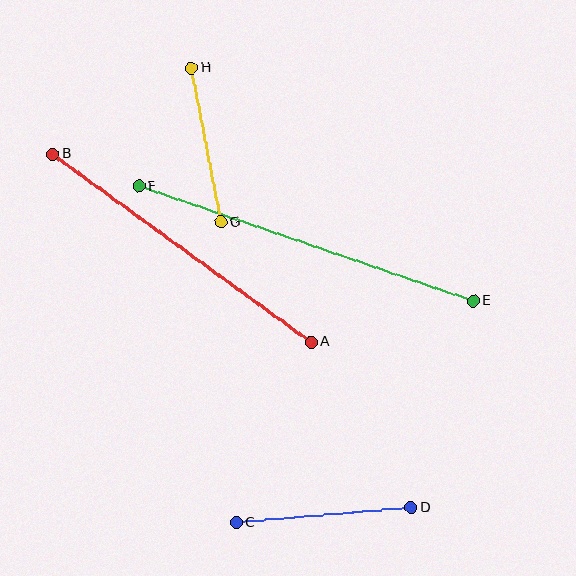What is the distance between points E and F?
The distance is approximately 353 pixels.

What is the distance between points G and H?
The distance is approximately 157 pixels.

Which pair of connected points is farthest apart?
Points E and F are farthest apart.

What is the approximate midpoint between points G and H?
The midpoint is at approximately (206, 145) pixels.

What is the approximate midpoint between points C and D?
The midpoint is at approximately (324, 515) pixels.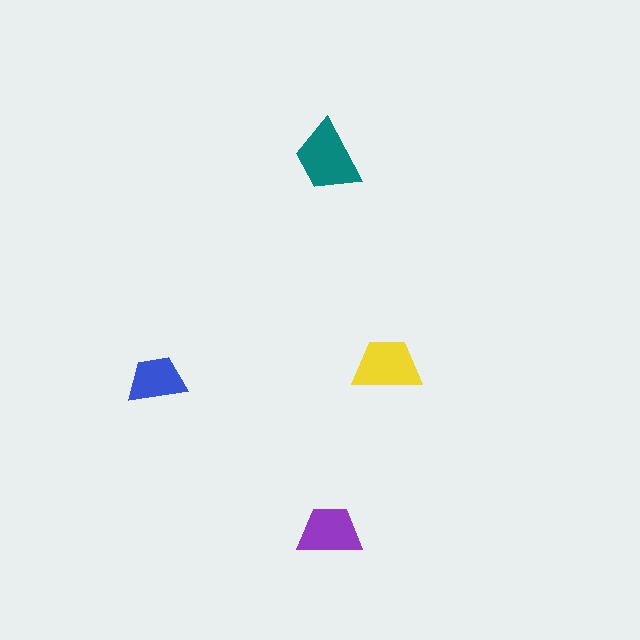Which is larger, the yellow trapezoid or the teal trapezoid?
The teal one.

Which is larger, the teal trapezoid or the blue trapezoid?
The teal one.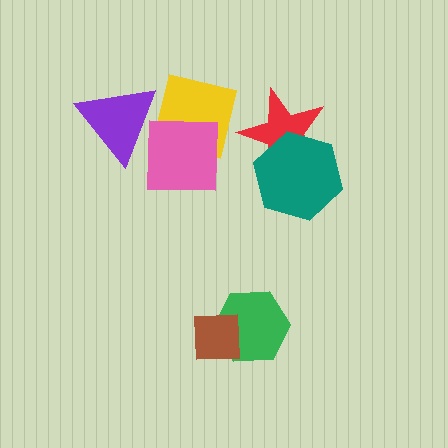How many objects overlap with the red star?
1 object overlaps with the red star.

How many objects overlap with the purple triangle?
2 objects overlap with the purple triangle.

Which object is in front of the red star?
The teal hexagon is in front of the red star.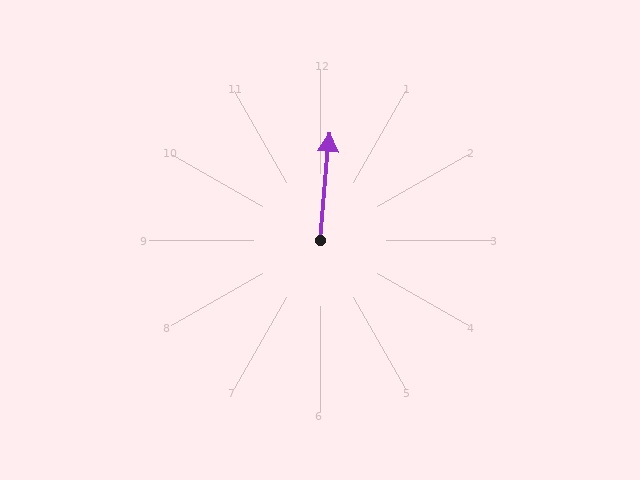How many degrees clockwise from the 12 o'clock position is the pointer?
Approximately 5 degrees.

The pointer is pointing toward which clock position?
Roughly 12 o'clock.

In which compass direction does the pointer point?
North.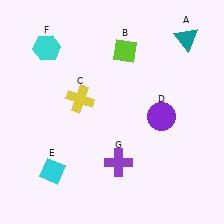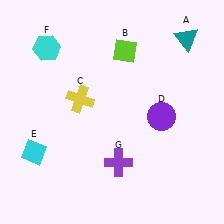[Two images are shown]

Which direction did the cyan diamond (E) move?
The cyan diamond (E) moved up.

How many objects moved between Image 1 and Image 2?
1 object moved between the two images.